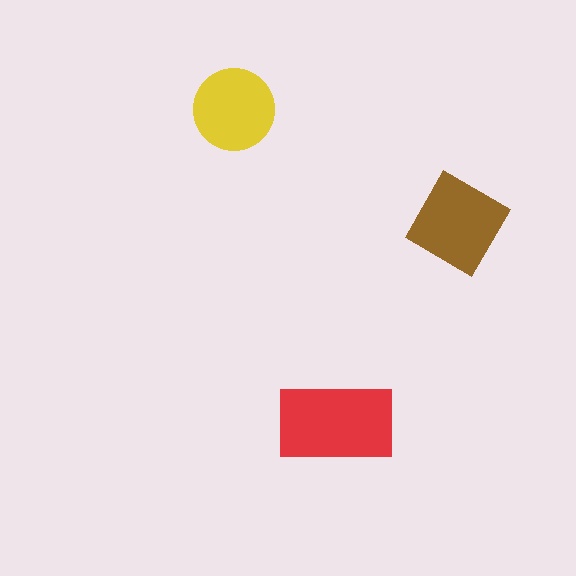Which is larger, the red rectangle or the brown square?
The red rectangle.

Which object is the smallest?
The yellow circle.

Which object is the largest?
The red rectangle.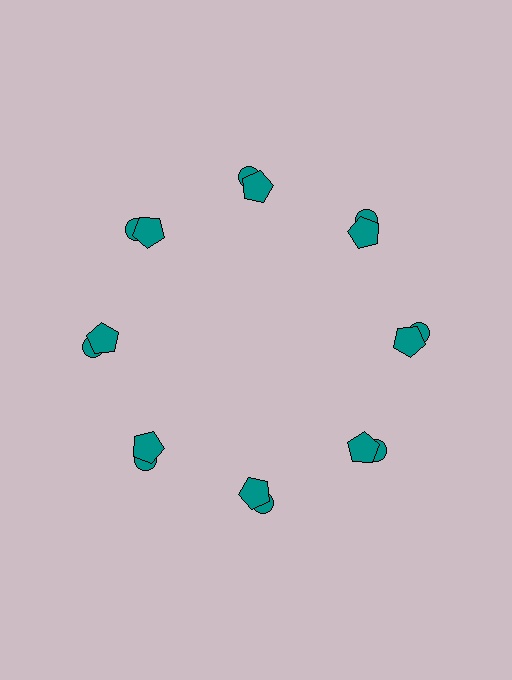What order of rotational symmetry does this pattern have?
This pattern has 8-fold rotational symmetry.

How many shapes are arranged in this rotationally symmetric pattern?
There are 16 shapes, arranged in 8 groups of 2.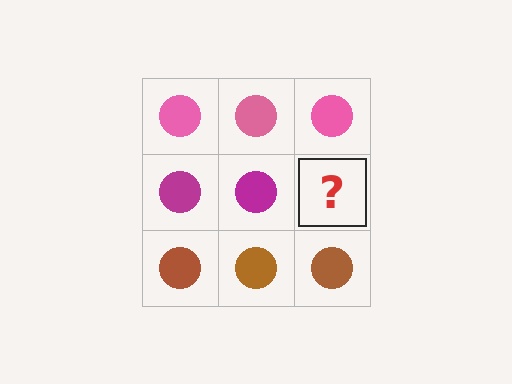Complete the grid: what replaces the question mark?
The question mark should be replaced with a magenta circle.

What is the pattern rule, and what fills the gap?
The rule is that each row has a consistent color. The gap should be filled with a magenta circle.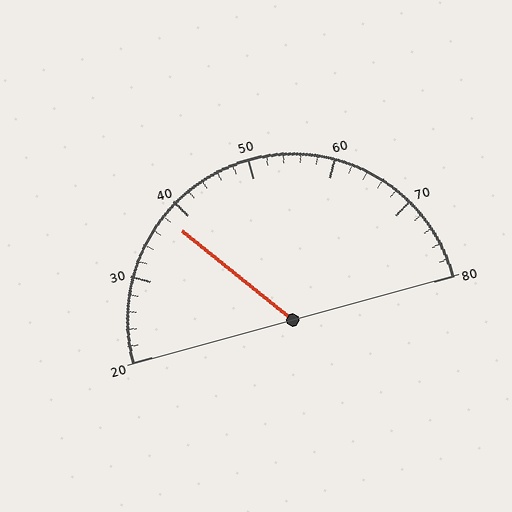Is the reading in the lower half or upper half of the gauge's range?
The reading is in the lower half of the range (20 to 80).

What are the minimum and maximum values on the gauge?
The gauge ranges from 20 to 80.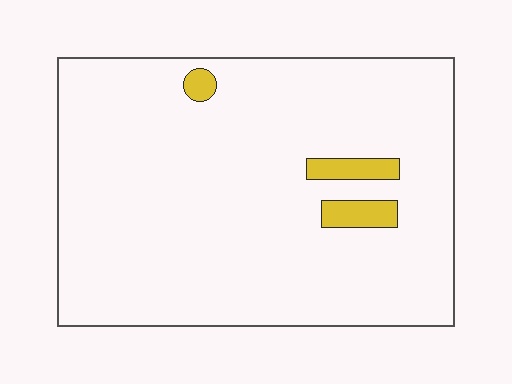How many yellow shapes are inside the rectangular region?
3.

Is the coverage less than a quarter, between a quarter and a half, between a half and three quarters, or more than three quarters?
Less than a quarter.